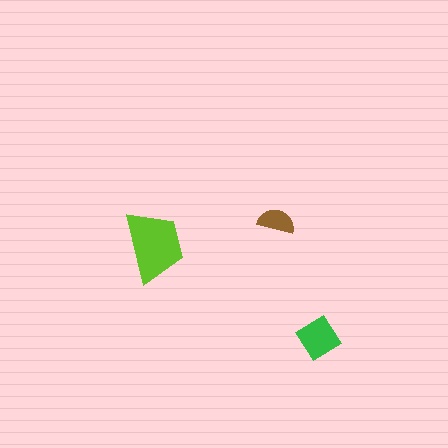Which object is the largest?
The lime trapezoid.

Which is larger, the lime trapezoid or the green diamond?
The lime trapezoid.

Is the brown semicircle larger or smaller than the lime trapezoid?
Smaller.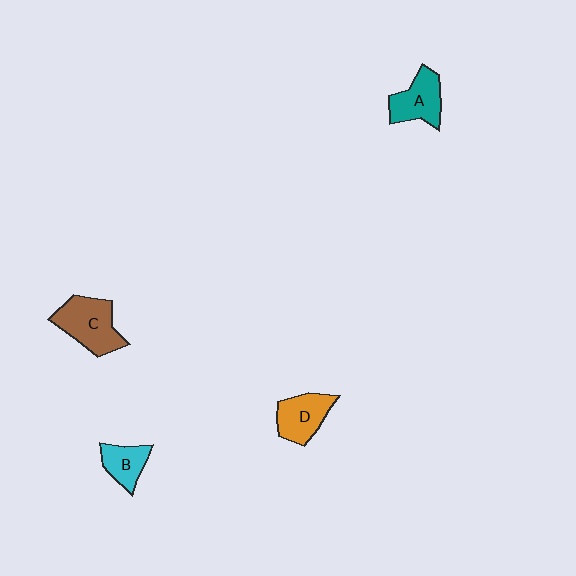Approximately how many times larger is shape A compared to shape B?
Approximately 1.4 times.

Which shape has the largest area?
Shape C (brown).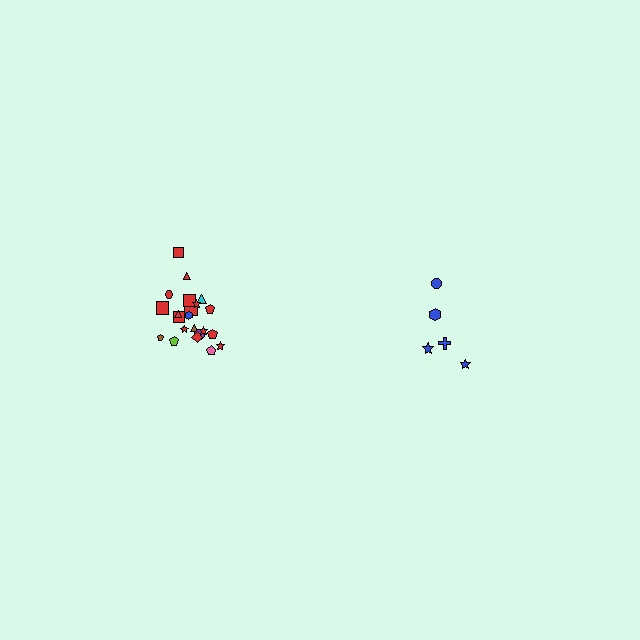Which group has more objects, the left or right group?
The left group.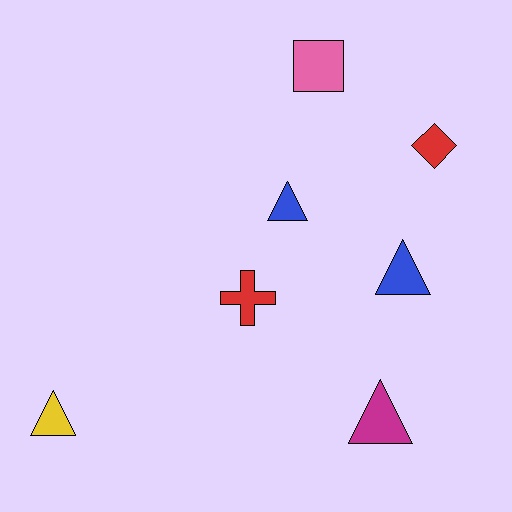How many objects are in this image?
There are 7 objects.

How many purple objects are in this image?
There are no purple objects.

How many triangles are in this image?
There are 4 triangles.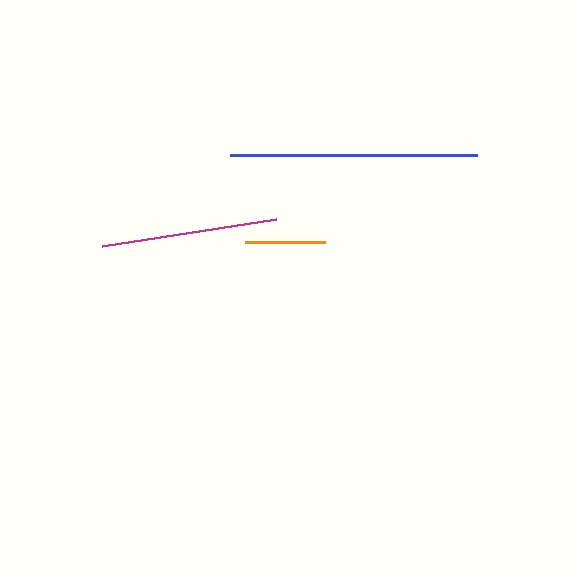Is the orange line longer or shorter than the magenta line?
The magenta line is longer than the orange line.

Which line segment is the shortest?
The orange line is the shortest at approximately 81 pixels.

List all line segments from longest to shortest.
From longest to shortest: blue, magenta, orange.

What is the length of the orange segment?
The orange segment is approximately 81 pixels long.